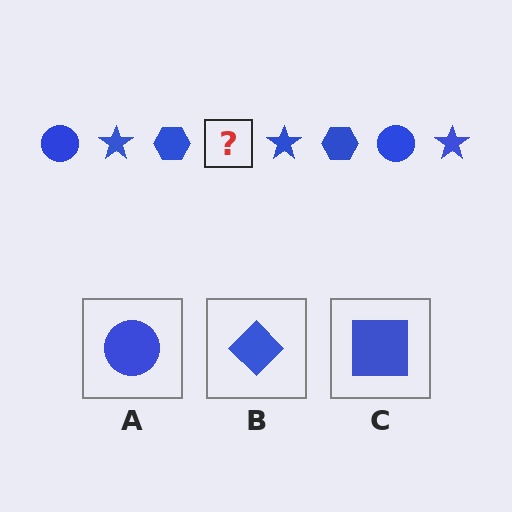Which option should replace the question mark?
Option A.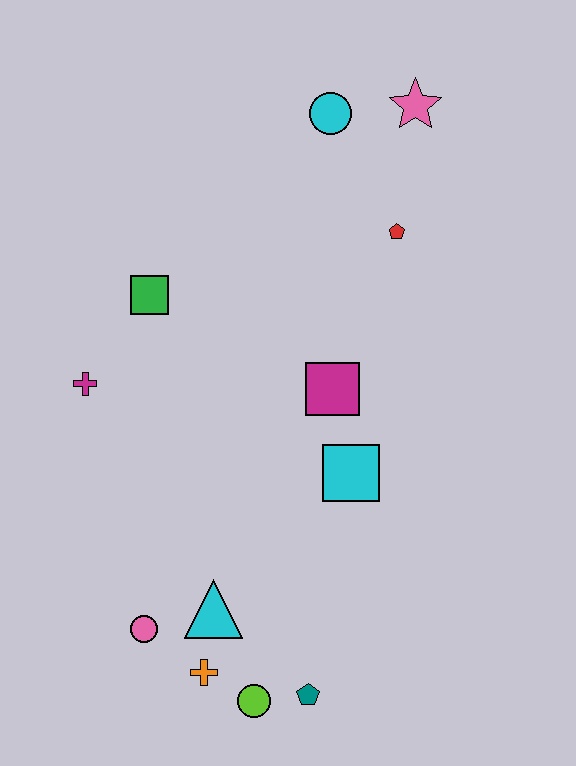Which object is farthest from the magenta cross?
The pink star is farthest from the magenta cross.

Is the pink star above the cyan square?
Yes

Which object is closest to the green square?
The magenta cross is closest to the green square.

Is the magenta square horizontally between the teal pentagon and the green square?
No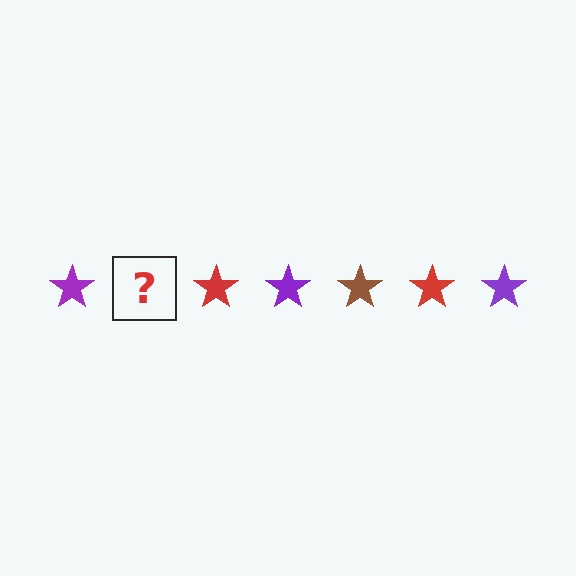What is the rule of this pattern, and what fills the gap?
The rule is that the pattern cycles through purple, brown, red stars. The gap should be filled with a brown star.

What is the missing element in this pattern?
The missing element is a brown star.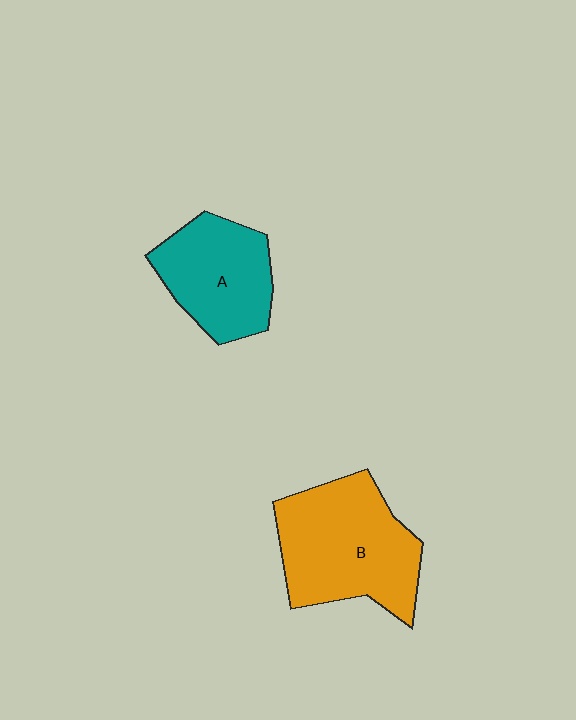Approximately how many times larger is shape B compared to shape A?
Approximately 1.4 times.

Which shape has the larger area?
Shape B (orange).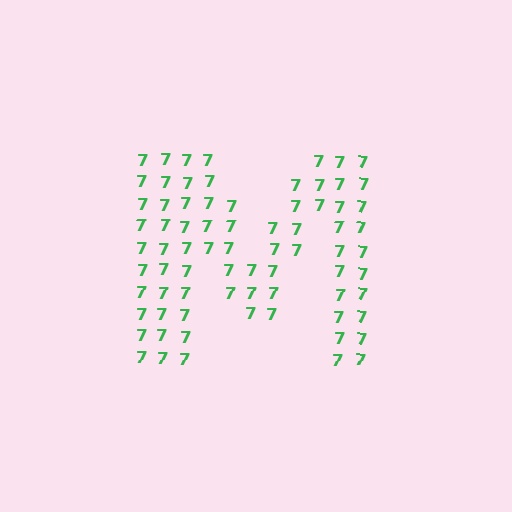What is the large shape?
The large shape is the letter M.